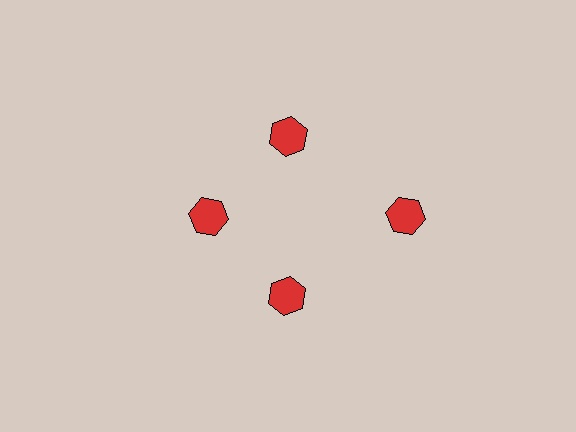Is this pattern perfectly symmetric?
No. The 4 red hexagons are arranged in a ring, but one element near the 3 o'clock position is pushed outward from the center, breaking the 4-fold rotational symmetry.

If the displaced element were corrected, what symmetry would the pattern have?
It would have 4-fold rotational symmetry — the pattern would map onto itself every 90 degrees.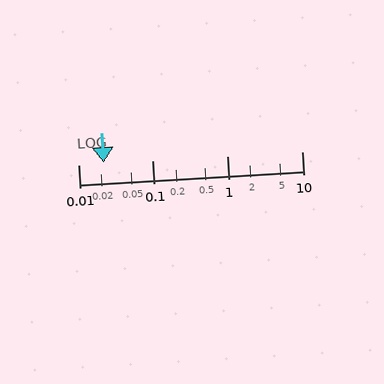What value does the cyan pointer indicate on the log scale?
The pointer indicates approximately 0.022.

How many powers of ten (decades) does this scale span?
The scale spans 3 decades, from 0.01 to 10.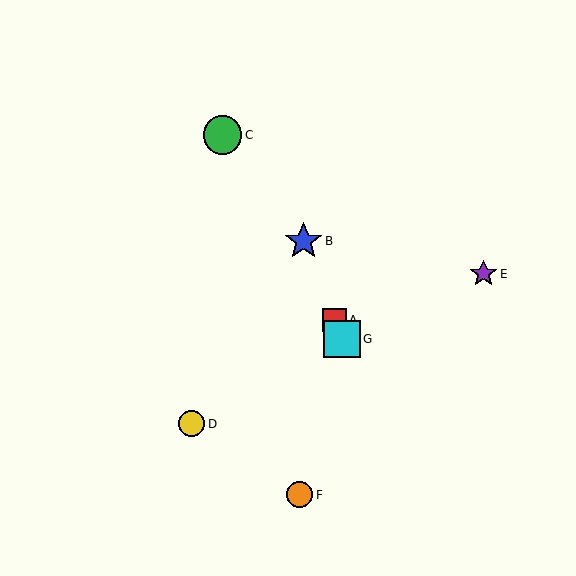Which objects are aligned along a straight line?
Objects A, B, G are aligned along a straight line.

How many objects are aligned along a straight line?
3 objects (A, B, G) are aligned along a straight line.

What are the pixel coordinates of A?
Object A is at (334, 320).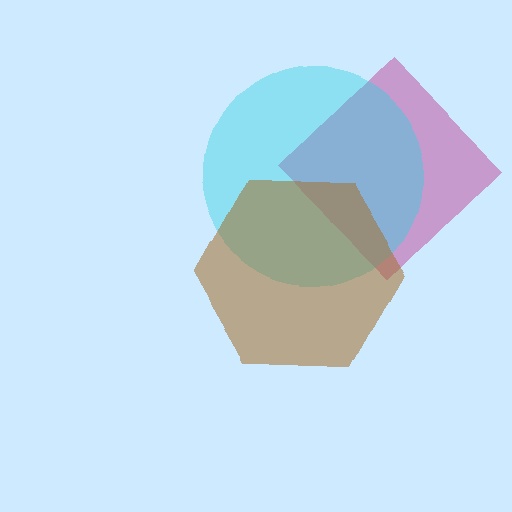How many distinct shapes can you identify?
There are 3 distinct shapes: a magenta diamond, a cyan circle, a brown hexagon.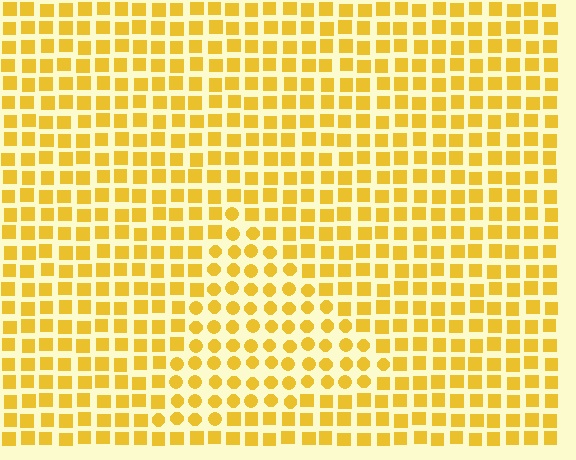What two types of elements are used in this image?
The image uses circles inside the triangle region and squares outside it.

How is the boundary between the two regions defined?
The boundary is defined by a change in element shape: circles inside vs. squares outside. All elements share the same color and spacing.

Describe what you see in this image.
The image is filled with small yellow elements arranged in a uniform grid. A triangle-shaped region contains circles, while the surrounding area contains squares. The boundary is defined purely by the change in element shape.